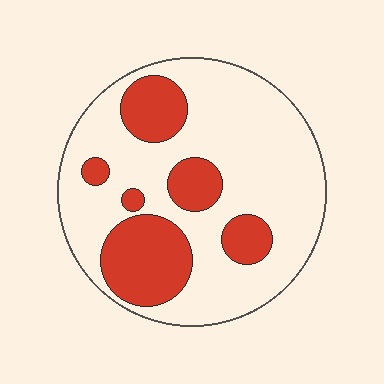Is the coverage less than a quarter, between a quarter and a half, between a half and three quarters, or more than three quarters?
Between a quarter and a half.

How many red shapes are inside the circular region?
6.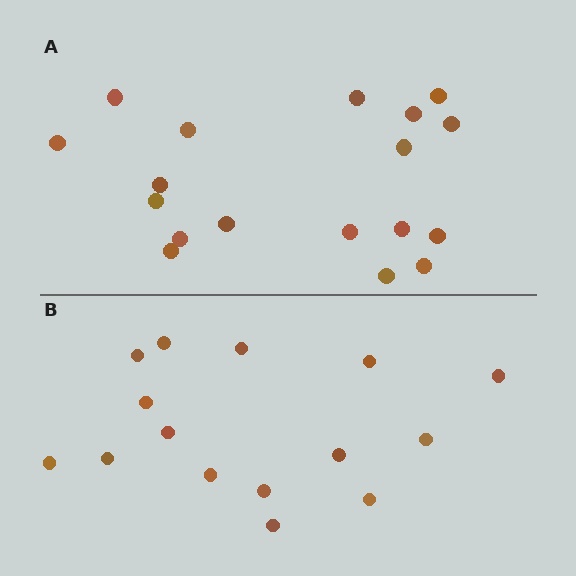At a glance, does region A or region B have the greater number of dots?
Region A (the top region) has more dots.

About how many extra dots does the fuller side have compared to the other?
Region A has just a few more — roughly 2 or 3 more dots than region B.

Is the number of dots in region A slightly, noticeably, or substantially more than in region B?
Region A has only slightly more — the two regions are fairly close. The ratio is roughly 1.2 to 1.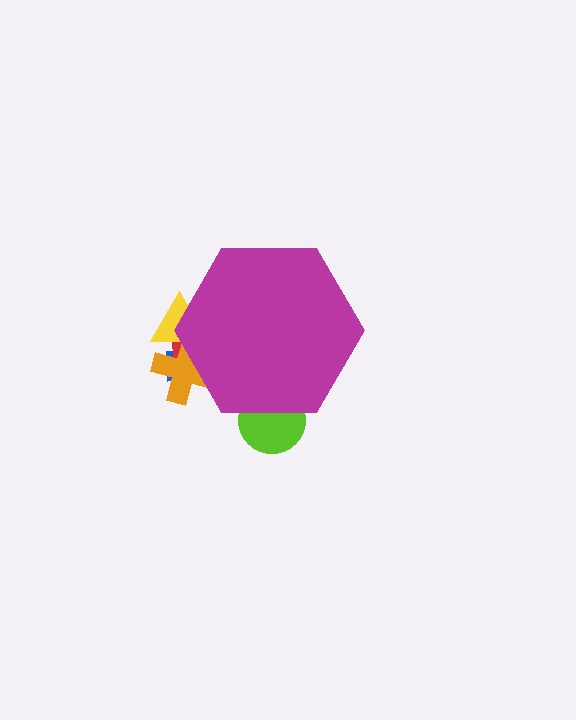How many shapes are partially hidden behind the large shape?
5 shapes are partially hidden.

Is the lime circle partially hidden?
Yes, the lime circle is partially hidden behind the magenta hexagon.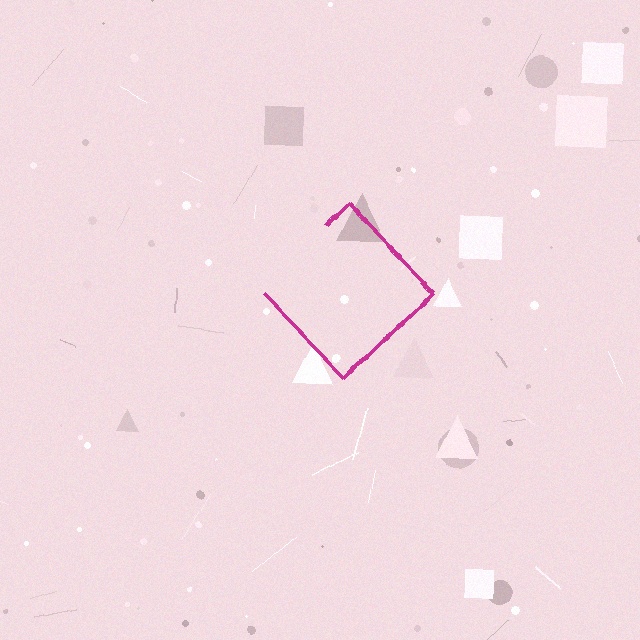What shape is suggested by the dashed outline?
The dashed outline suggests a diamond.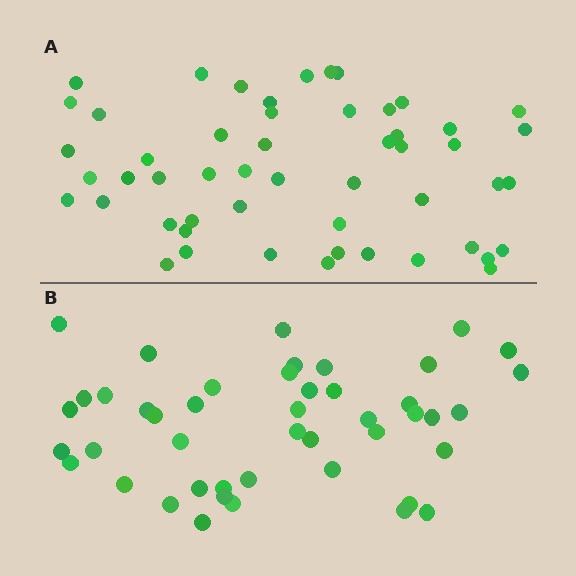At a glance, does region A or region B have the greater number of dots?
Region A (the top region) has more dots.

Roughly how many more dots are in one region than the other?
Region A has roughly 8 or so more dots than region B.